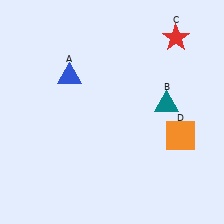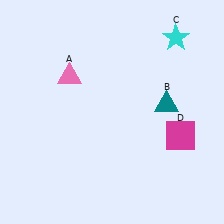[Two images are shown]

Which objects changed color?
A changed from blue to pink. C changed from red to cyan. D changed from orange to magenta.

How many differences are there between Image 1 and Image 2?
There are 3 differences between the two images.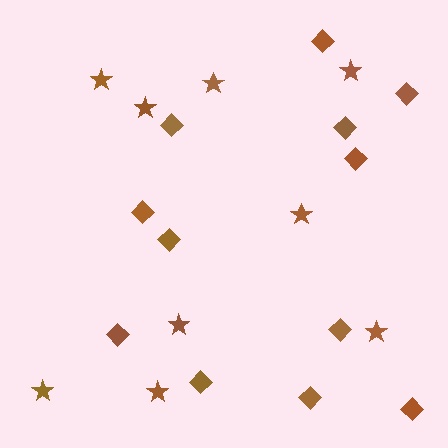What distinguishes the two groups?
There are 2 groups: one group of stars (9) and one group of diamonds (12).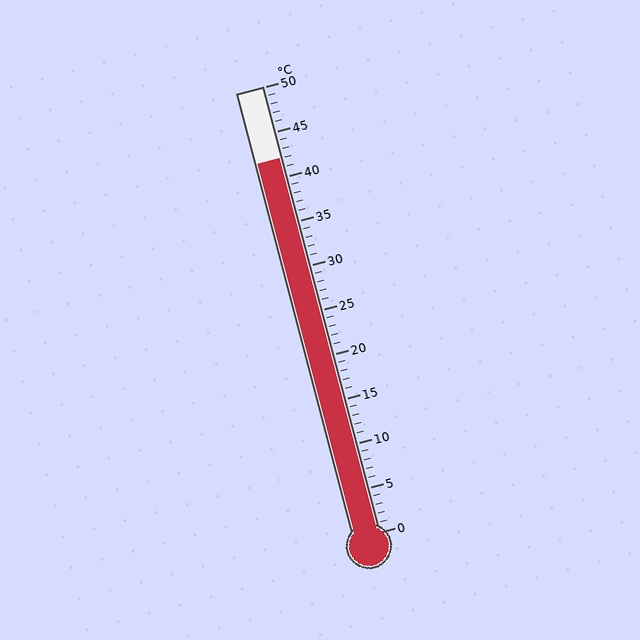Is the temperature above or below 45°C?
The temperature is below 45°C.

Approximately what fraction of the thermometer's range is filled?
The thermometer is filled to approximately 85% of its range.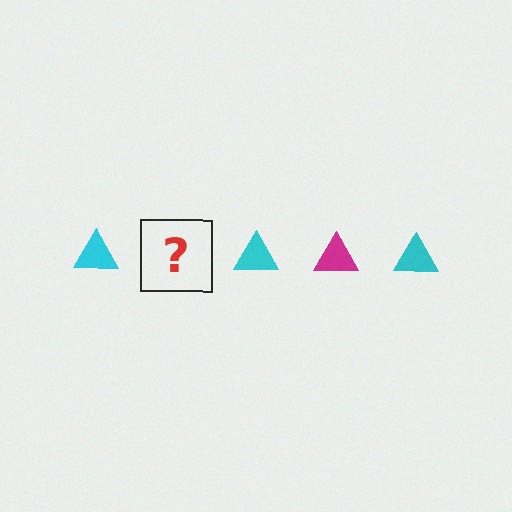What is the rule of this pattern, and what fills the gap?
The rule is that the pattern cycles through cyan, magenta triangles. The gap should be filled with a magenta triangle.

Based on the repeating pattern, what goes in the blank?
The blank should be a magenta triangle.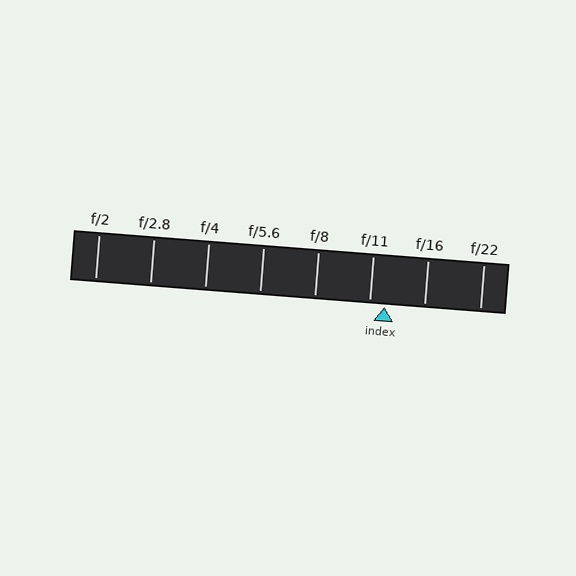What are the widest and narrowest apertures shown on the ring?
The widest aperture shown is f/2 and the narrowest is f/22.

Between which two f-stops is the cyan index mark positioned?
The index mark is between f/11 and f/16.